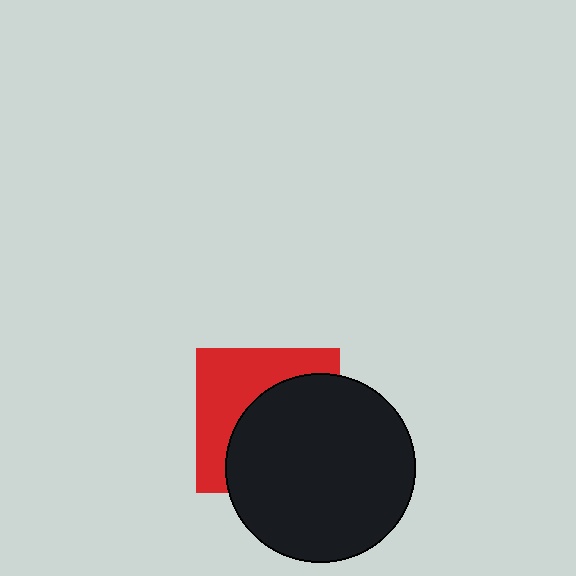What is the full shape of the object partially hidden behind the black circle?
The partially hidden object is a red square.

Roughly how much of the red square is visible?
A small part of it is visible (roughly 44%).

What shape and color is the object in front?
The object in front is a black circle.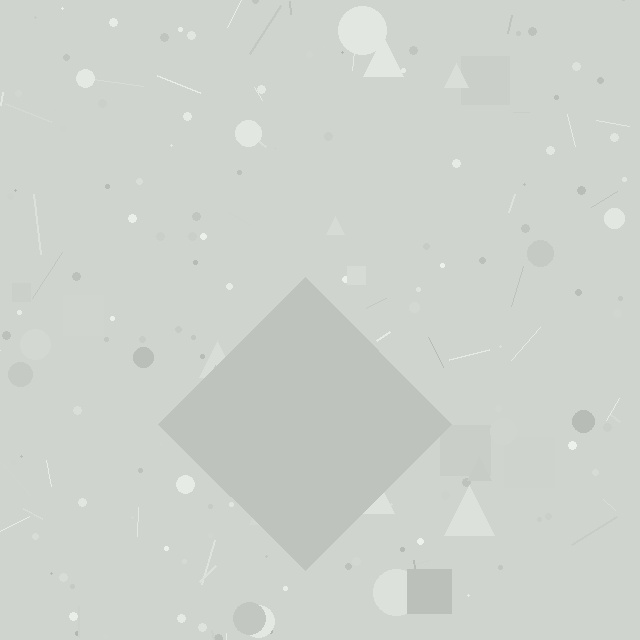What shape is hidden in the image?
A diamond is hidden in the image.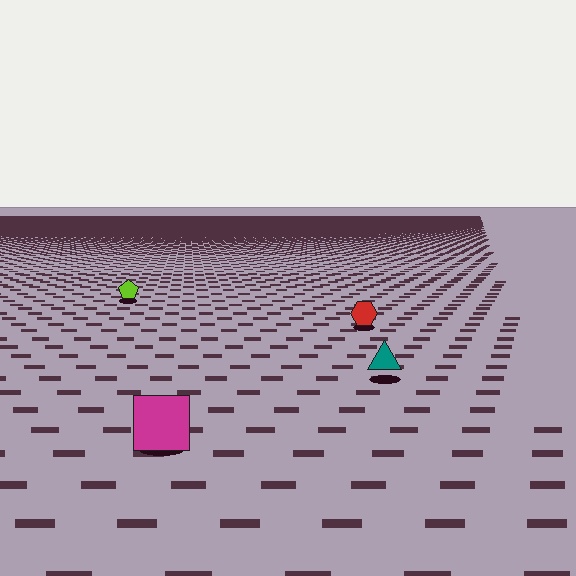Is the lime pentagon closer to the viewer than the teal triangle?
No. The teal triangle is closer — you can tell from the texture gradient: the ground texture is coarser near it.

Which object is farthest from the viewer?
The lime pentagon is farthest from the viewer. It appears smaller and the ground texture around it is denser.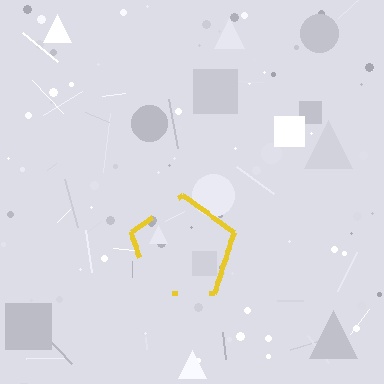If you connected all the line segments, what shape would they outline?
They would outline a pentagon.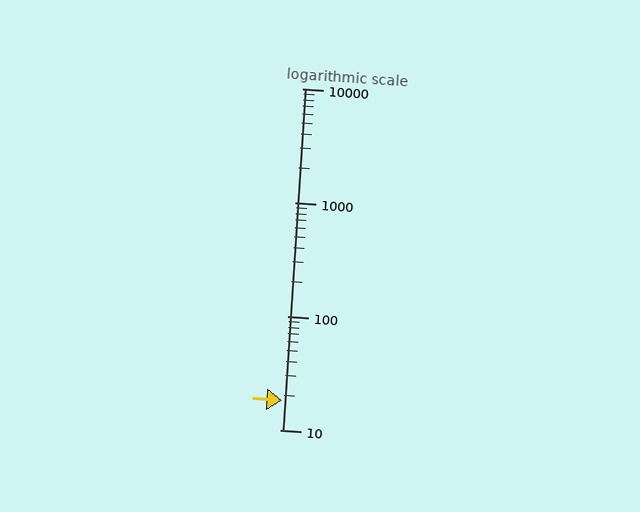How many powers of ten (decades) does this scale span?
The scale spans 3 decades, from 10 to 10000.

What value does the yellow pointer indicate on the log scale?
The pointer indicates approximately 18.